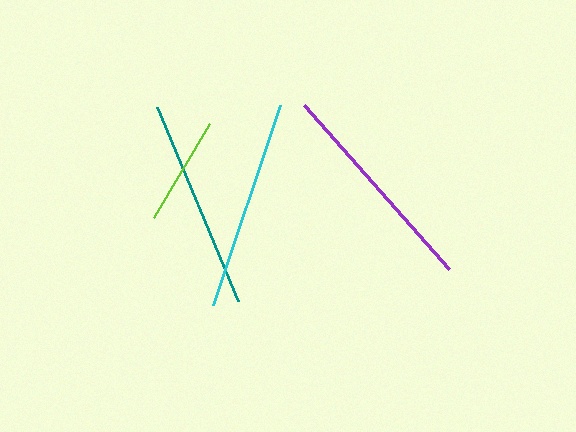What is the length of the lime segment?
The lime segment is approximately 110 pixels long.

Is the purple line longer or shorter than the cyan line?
The purple line is longer than the cyan line.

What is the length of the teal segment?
The teal segment is approximately 210 pixels long.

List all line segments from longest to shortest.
From longest to shortest: purple, cyan, teal, lime.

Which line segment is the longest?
The purple line is the longest at approximately 218 pixels.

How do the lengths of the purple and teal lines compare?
The purple and teal lines are approximately the same length.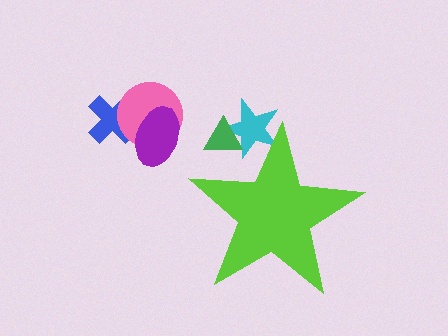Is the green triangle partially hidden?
Yes, the green triangle is partially hidden behind the lime star.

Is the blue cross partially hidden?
No, the blue cross is fully visible.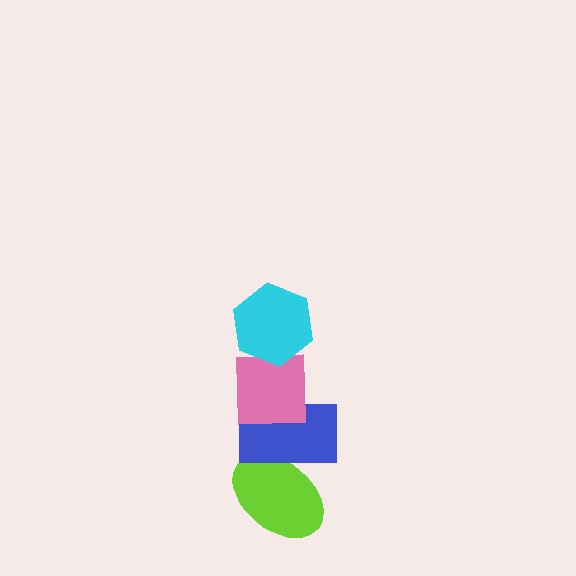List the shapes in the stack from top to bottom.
From top to bottom: the cyan hexagon, the pink square, the blue rectangle, the lime ellipse.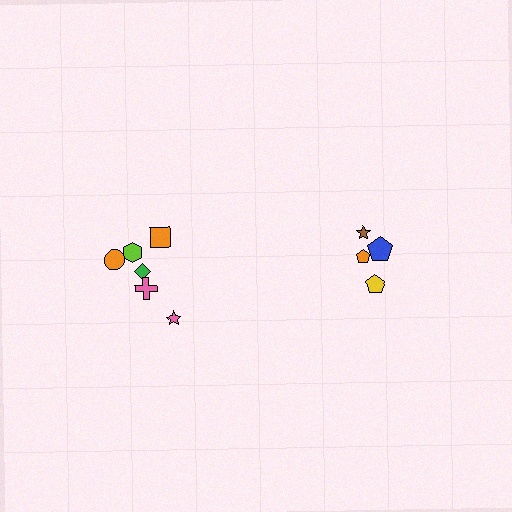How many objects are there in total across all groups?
There are 10 objects.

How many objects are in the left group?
There are 6 objects.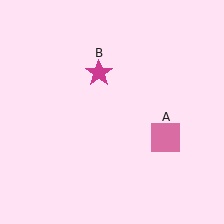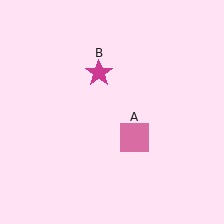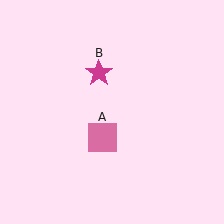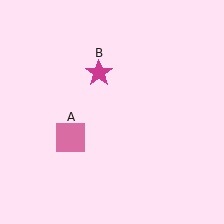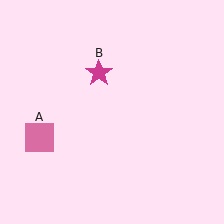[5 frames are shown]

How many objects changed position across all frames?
1 object changed position: pink square (object A).